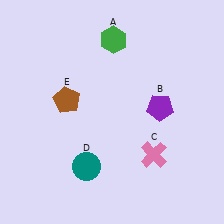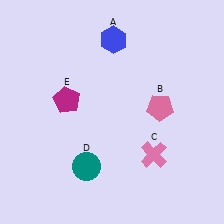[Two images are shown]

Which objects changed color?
A changed from green to blue. B changed from purple to pink. E changed from brown to magenta.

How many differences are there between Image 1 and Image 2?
There are 3 differences between the two images.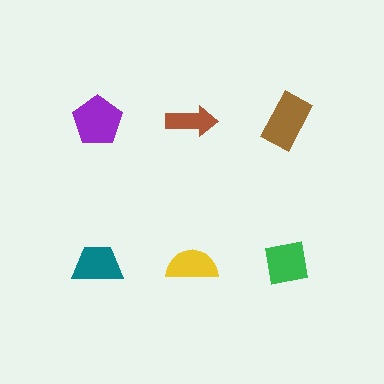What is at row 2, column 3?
A green square.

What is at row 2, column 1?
A teal trapezoid.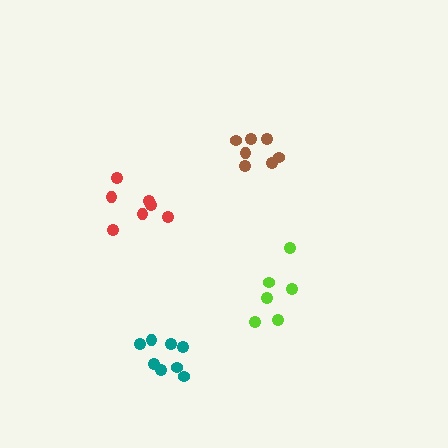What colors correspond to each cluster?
The clusters are colored: teal, red, lime, brown.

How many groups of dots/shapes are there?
There are 4 groups.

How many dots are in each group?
Group 1: 8 dots, Group 2: 7 dots, Group 3: 6 dots, Group 4: 7 dots (28 total).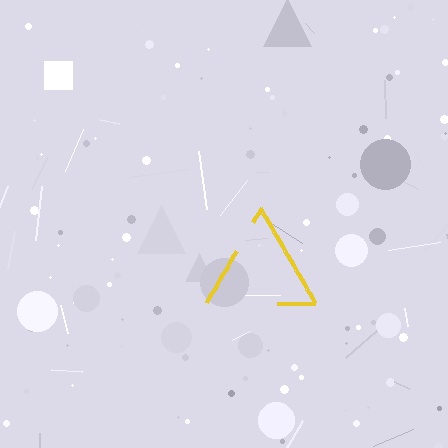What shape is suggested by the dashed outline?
The dashed outline suggests a triangle.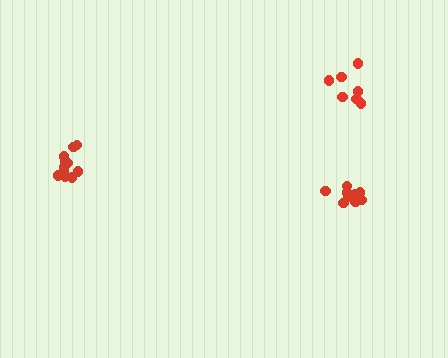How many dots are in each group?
Group 1: 7 dots, Group 2: 9 dots, Group 3: 12 dots (28 total).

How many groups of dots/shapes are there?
There are 3 groups.